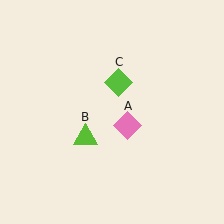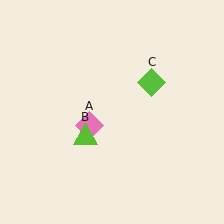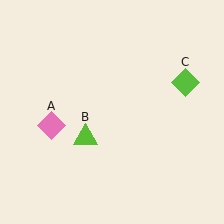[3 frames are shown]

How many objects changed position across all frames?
2 objects changed position: pink diamond (object A), lime diamond (object C).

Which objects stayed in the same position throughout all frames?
Lime triangle (object B) remained stationary.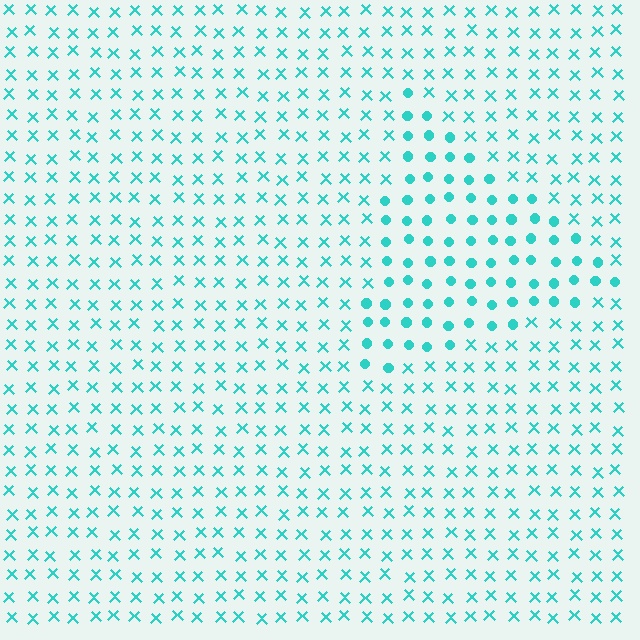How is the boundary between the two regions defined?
The boundary is defined by a change in element shape: circles inside vs. X marks outside. All elements share the same color and spacing.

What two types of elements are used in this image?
The image uses circles inside the triangle region and X marks outside it.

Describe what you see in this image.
The image is filled with small cyan elements arranged in a uniform grid. A triangle-shaped region contains circles, while the surrounding area contains X marks. The boundary is defined purely by the change in element shape.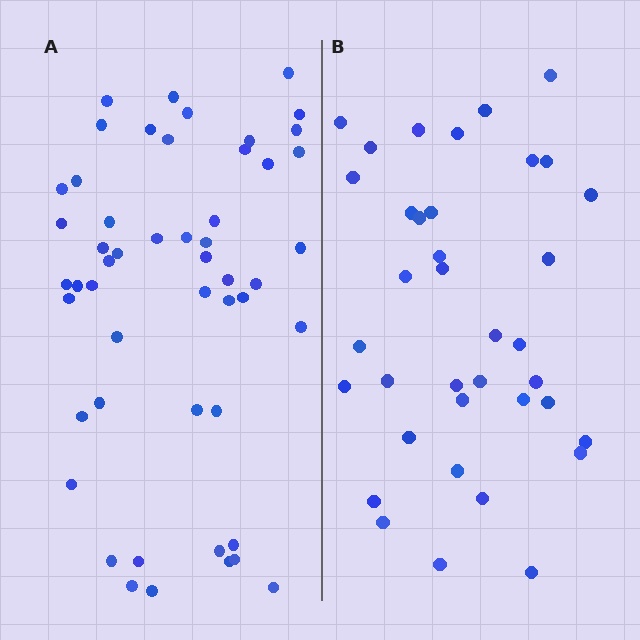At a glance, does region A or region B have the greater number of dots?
Region A (the left region) has more dots.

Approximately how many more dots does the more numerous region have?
Region A has approximately 15 more dots than region B.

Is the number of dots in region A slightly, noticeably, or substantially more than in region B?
Region A has noticeably more, but not dramatically so. The ratio is roughly 1.4 to 1.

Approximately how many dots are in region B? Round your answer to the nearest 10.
About 40 dots. (The exact count is 37, which rounds to 40.)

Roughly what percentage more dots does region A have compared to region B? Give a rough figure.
About 40% more.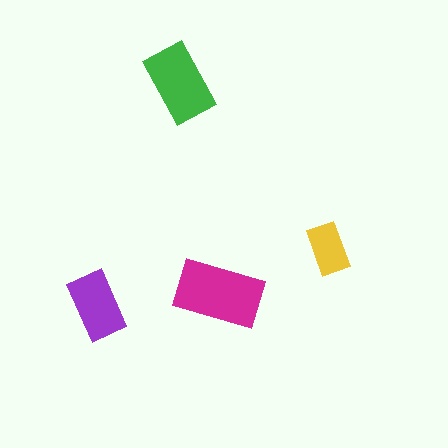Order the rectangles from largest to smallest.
the magenta one, the green one, the purple one, the yellow one.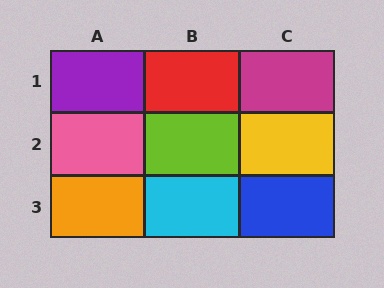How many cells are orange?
1 cell is orange.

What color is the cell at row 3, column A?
Orange.